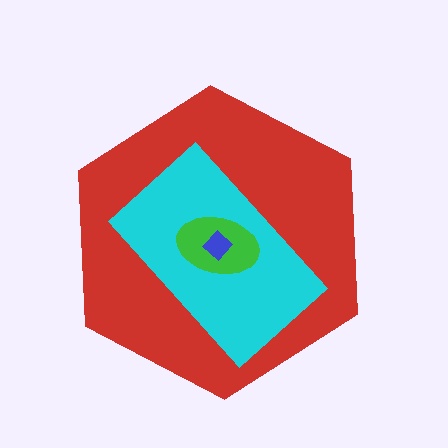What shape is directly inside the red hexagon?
The cyan rectangle.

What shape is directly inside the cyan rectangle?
The green ellipse.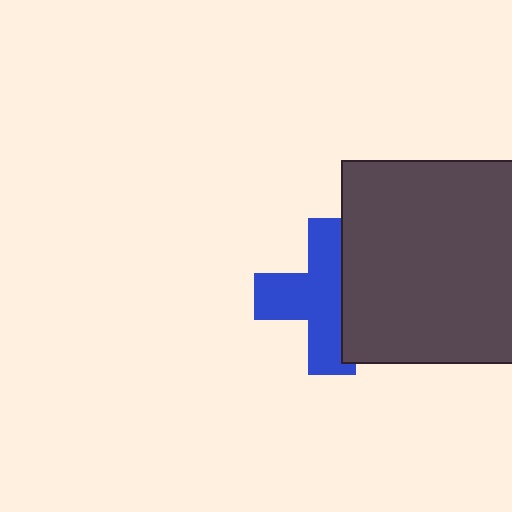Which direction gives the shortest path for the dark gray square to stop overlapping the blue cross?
Moving right gives the shortest separation.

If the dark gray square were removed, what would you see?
You would see the complete blue cross.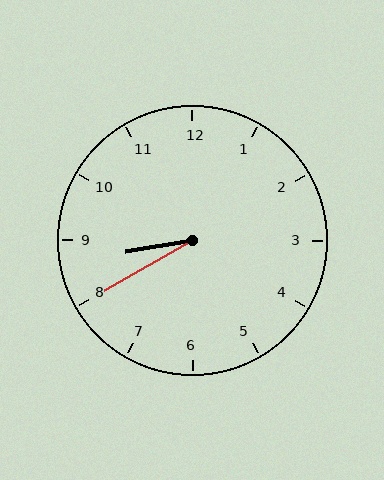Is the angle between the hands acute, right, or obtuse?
It is acute.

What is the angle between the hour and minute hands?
Approximately 20 degrees.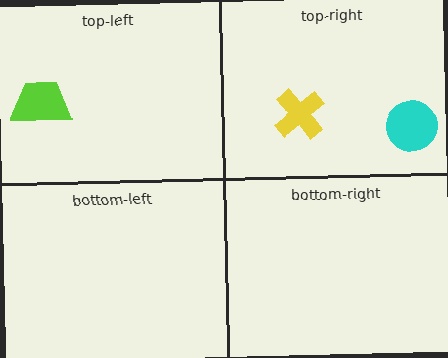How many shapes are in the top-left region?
1.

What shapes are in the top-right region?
The cyan circle, the yellow cross.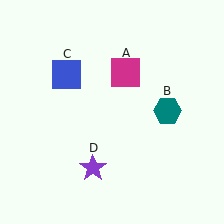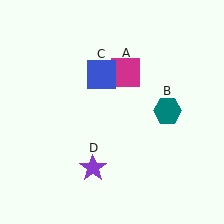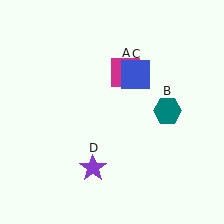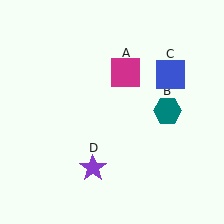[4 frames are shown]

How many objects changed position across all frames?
1 object changed position: blue square (object C).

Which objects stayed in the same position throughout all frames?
Magenta square (object A) and teal hexagon (object B) and purple star (object D) remained stationary.